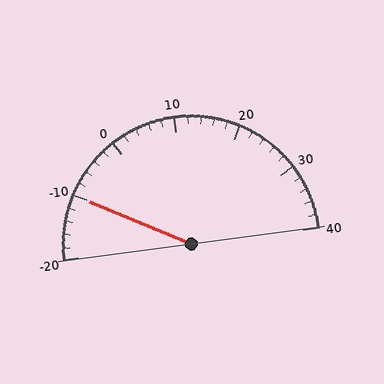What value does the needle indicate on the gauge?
The needle indicates approximately -10.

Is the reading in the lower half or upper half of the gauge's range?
The reading is in the lower half of the range (-20 to 40).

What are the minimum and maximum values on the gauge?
The gauge ranges from -20 to 40.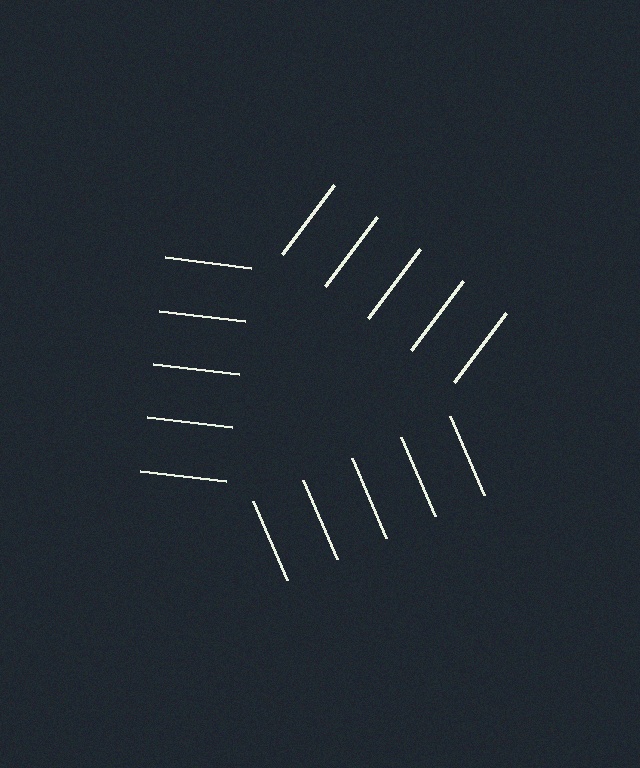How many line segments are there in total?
15 — 5 along each of the 3 edges.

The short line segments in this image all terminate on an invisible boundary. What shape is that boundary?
An illusory triangle — the line segments terminate on its edges but no continuous stroke is drawn.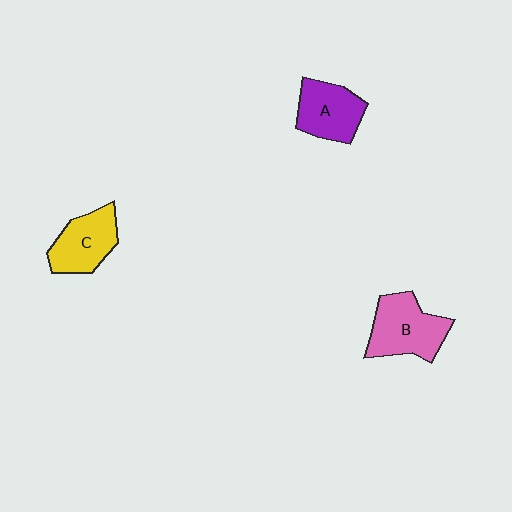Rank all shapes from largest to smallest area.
From largest to smallest: B (pink), C (yellow), A (purple).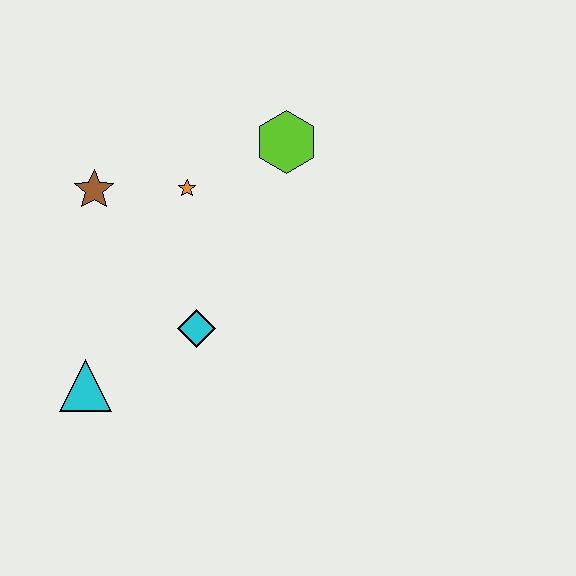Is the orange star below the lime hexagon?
Yes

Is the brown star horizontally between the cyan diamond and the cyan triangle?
Yes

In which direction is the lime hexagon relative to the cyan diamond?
The lime hexagon is above the cyan diamond.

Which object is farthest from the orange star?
The cyan triangle is farthest from the orange star.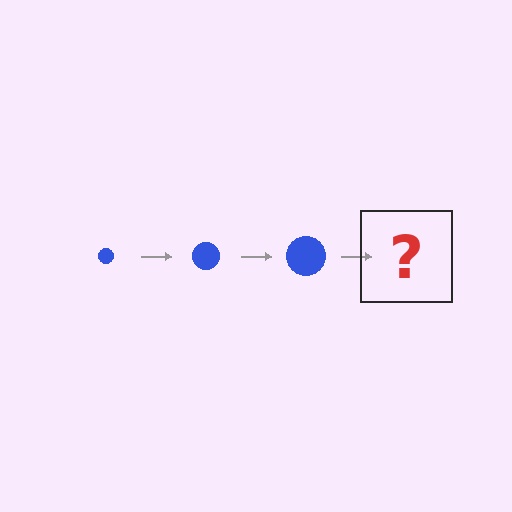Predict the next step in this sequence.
The next step is a blue circle, larger than the previous one.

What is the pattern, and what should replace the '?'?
The pattern is that the circle gets progressively larger each step. The '?' should be a blue circle, larger than the previous one.